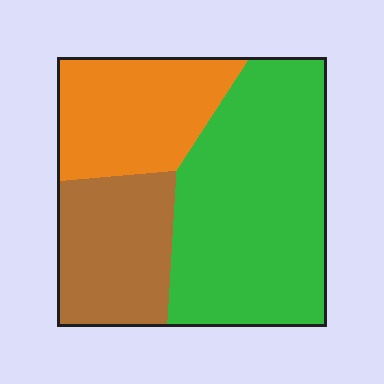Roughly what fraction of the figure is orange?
Orange takes up about one quarter (1/4) of the figure.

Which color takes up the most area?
Green, at roughly 50%.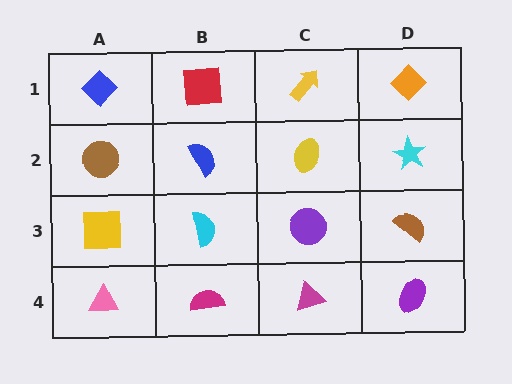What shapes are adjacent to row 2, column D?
An orange diamond (row 1, column D), a brown semicircle (row 3, column D), a yellow ellipse (row 2, column C).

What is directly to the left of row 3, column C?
A cyan semicircle.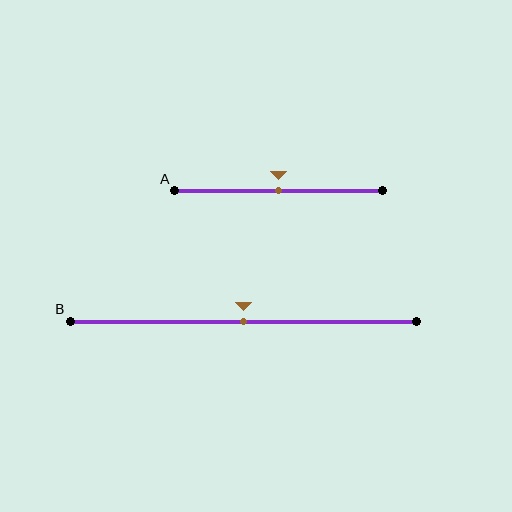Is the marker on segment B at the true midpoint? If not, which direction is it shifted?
Yes, the marker on segment B is at the true midpoint.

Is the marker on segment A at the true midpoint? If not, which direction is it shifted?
Yes, the marker on segment A is at the true midpoint.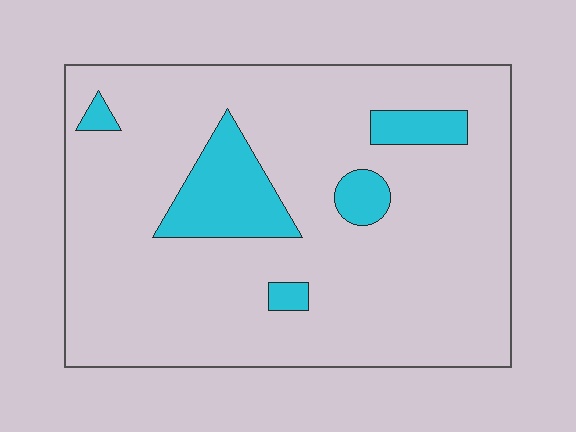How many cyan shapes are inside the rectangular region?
5.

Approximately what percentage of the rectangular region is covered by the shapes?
Approximately 15%.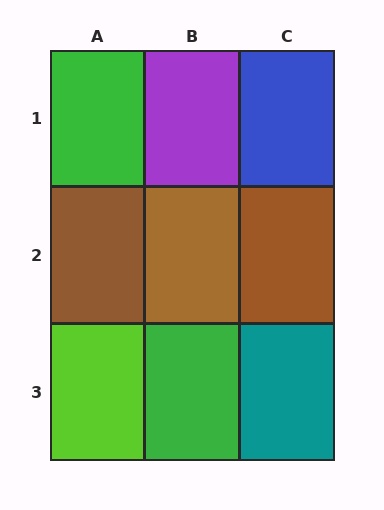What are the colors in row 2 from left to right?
Brown, brown, brown.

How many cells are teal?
1 cell is teal.